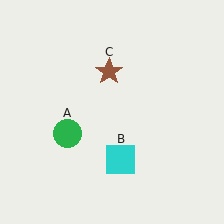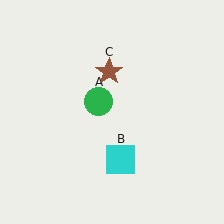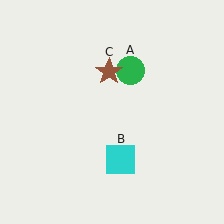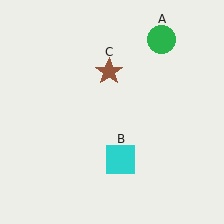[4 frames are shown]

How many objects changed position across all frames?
1 object changed position: green circle (object A).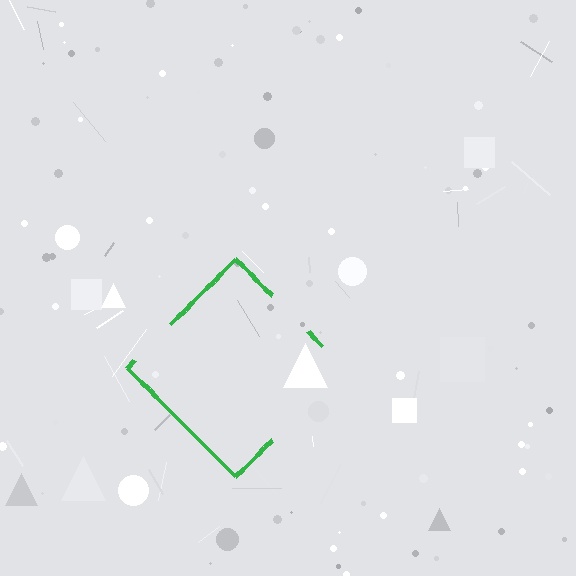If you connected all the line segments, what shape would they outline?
They would outline a diamond.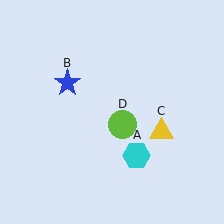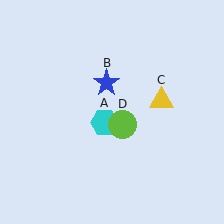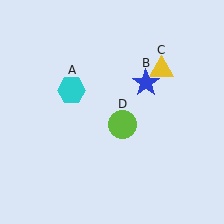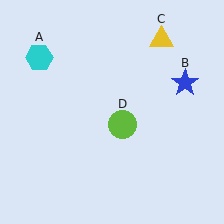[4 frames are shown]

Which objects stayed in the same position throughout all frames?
Lime circle (object D) remained stationary.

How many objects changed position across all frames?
3 objects changed position: cyan hexagon (object A), blue star (object B), yellow triangle (object C).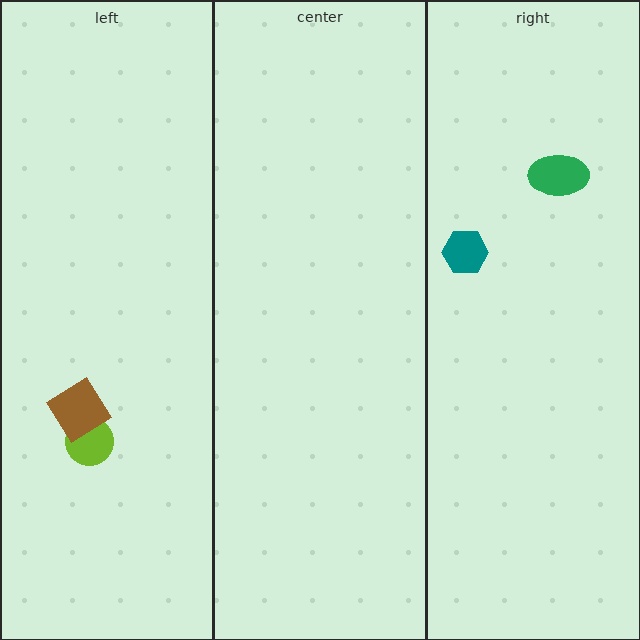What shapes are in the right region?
The green ellipse, the teal hexagon.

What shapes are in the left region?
The lime circle, the brown diamond.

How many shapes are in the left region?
2.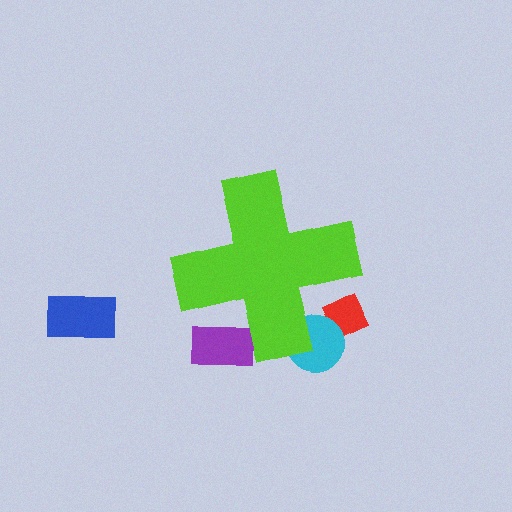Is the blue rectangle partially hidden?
No, the blue rectangle is fully visible.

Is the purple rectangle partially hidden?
Yes, the purple rectangle is partially hidden behind the lime cross.